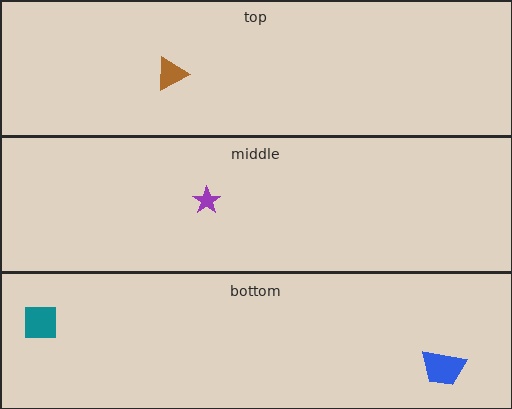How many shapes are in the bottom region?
2.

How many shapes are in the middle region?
1.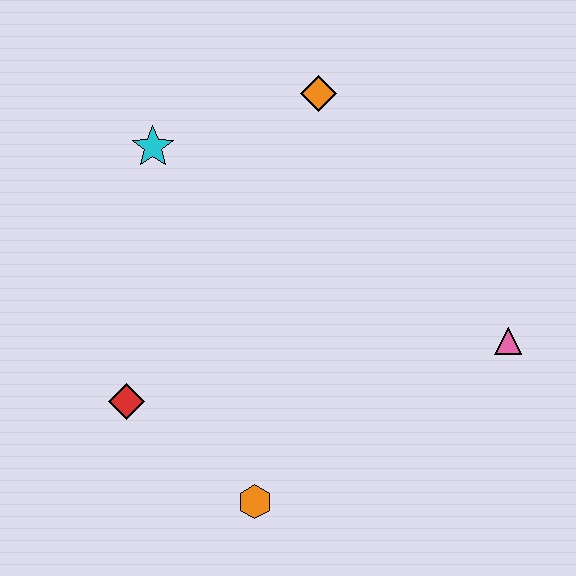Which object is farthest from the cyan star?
The pink triangle is farthest from the cyan star.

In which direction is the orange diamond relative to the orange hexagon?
The orange diamond is above the orange hexagon.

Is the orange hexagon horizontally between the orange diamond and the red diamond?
Yes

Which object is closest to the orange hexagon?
The red diamond is closest to the orange hexagon.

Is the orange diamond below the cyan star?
No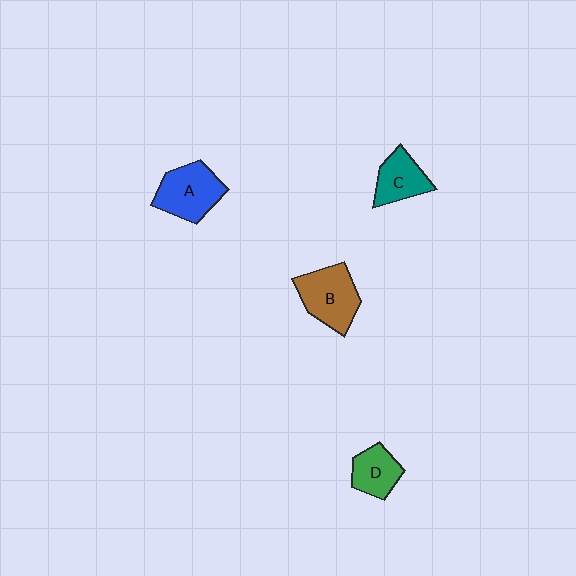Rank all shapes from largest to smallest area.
From largest to smallest: B (brown), A (blue), C (teal), D (green).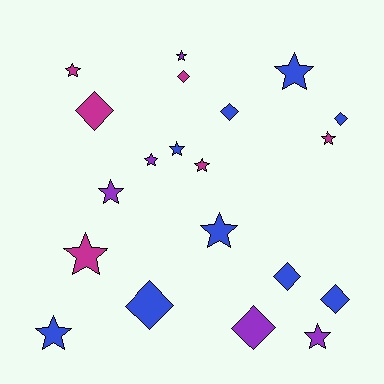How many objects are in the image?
There are 20 objects.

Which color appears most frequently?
Blue, with 9 objects.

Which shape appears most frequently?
Star, with 12 objects.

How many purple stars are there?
There are 4 purple stars.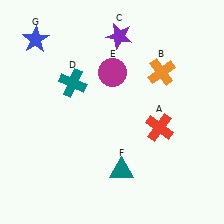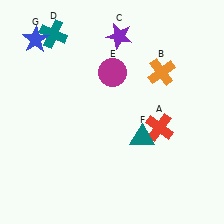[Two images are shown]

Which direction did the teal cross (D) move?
The teal cross (D) moved up.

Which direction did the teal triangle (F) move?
The teal triangle (F) moved up.